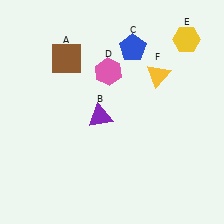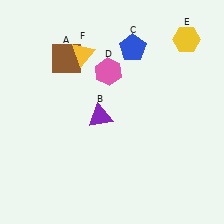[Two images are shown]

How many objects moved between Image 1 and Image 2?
1 object moved between the two images.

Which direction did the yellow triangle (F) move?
The yellow triangle (F) moved left.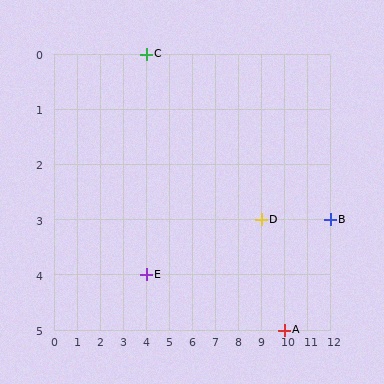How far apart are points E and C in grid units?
Points E and C are 4 rows apart.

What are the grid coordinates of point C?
Point C is at grid coordinates (4, 0).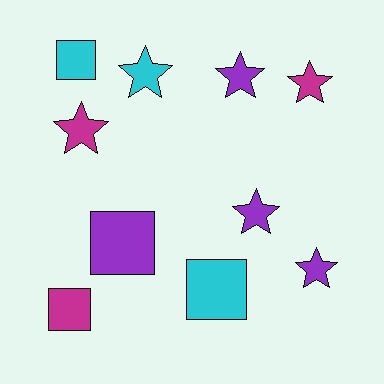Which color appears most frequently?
Purple, with 4 objects.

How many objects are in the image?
There are 10 objects.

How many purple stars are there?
There are 3 purple stars.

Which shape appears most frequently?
Star, with 6 objects.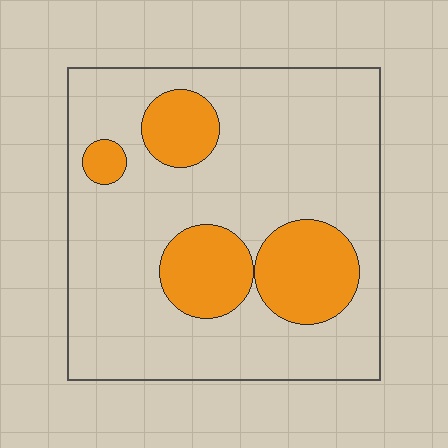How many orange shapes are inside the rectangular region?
4.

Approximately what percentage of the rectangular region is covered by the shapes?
Approximately 25%.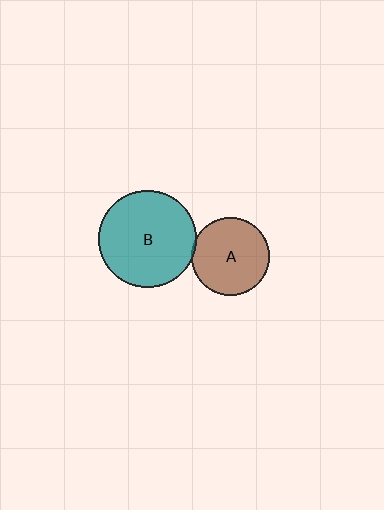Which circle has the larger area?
Circle B (teal).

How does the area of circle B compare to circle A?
Approximately 1.6 times.